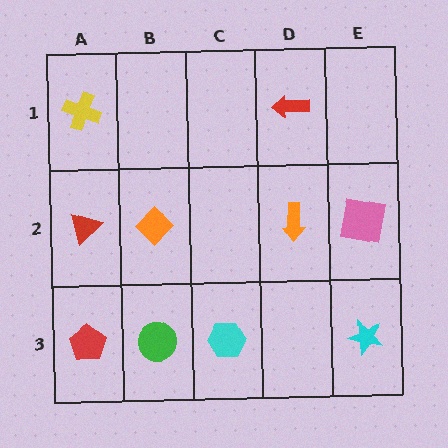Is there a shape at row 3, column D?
No, that cell is empty.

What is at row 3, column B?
A green circle.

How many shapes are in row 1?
2 shapes.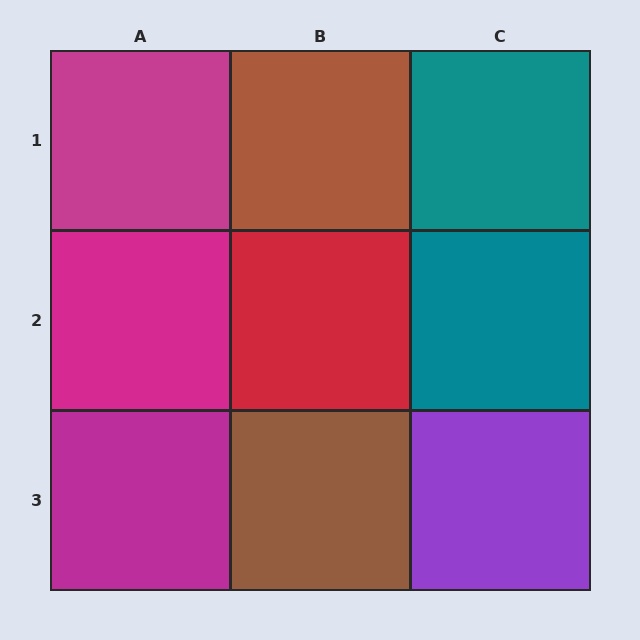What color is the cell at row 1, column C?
Teal.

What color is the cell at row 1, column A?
Magenta.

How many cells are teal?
2 cells are teal.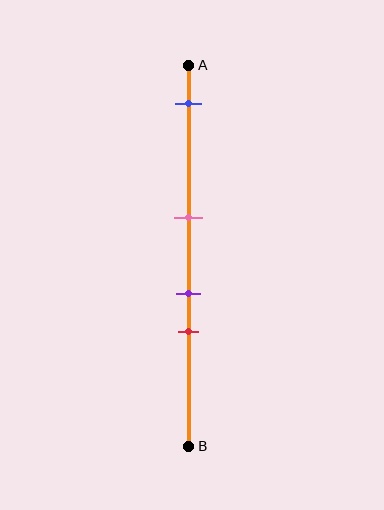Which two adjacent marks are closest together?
The purple and red marks are the closest adjacent pair.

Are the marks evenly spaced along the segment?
No, the marks are not evenly spaced.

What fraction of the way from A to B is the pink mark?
The pink mark is approximately 40% (0.4) of the way from A to B.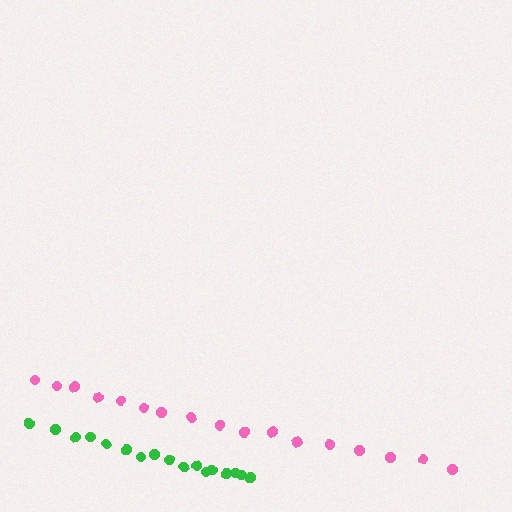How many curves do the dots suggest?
There are 2 distinct paths.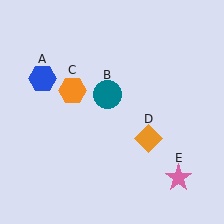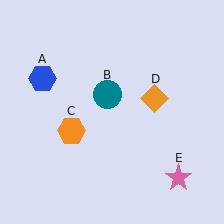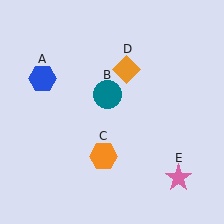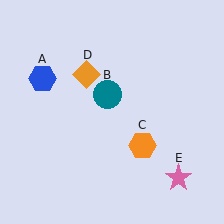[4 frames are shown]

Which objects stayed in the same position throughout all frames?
Blue hexagon (object A) and teal circle (object B) and pink star (object E) remained stationary.